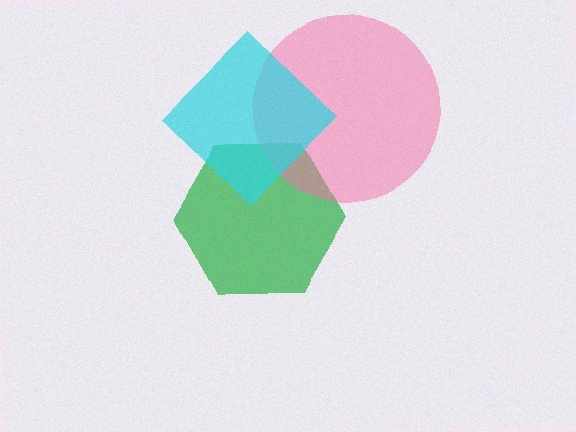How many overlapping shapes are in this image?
There are 3 overlapping shapes in the image.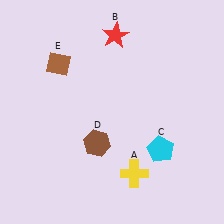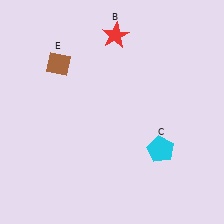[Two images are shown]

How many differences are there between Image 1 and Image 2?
There are 2 differences between the two images.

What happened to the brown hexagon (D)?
The brown hexagon (D) was removed in Image 2. It was in the bottom-left area of Image 1.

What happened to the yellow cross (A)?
The yellow cross (A) was removed in Image 2. It was in the bottom-right area of Image 1.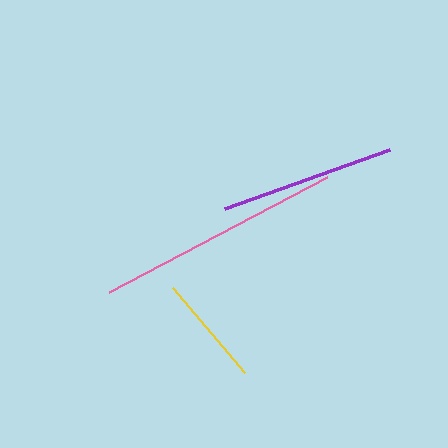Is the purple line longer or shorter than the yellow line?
The purple line is longer than the yellow line.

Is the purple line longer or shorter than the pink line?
The pink line is longer than the purple line.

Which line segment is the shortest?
The yellow line is the shortest at approximately 111 pixels.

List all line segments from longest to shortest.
From longest to shortest: pink, purple, yellow.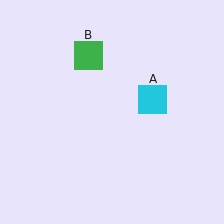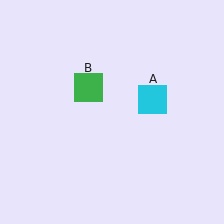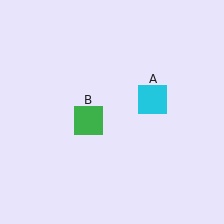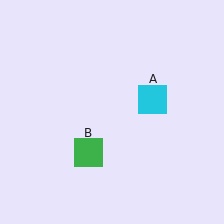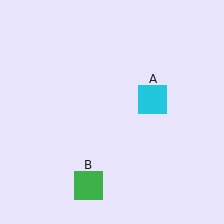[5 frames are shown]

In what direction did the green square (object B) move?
The green square (object B) moved down.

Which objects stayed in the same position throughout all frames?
Cyan square (object A) remained stationary.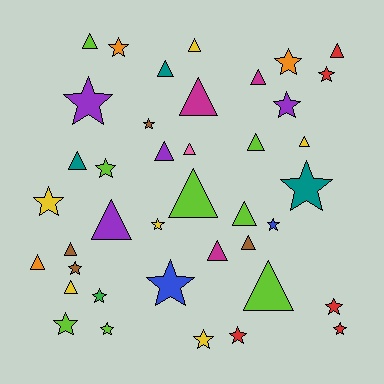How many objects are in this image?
There are 40 objects.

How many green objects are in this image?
There is 1 green object.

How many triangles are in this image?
There are 20 triangles.